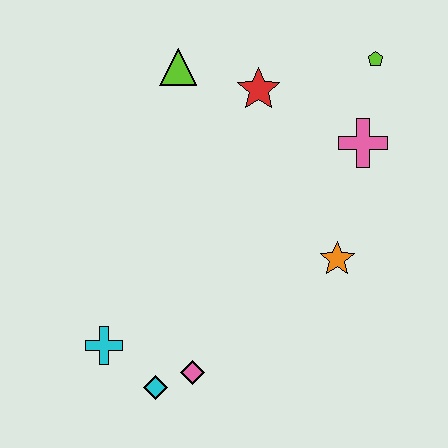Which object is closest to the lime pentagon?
The pink cross is closest to the lime pentagon.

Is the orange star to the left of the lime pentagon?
Yes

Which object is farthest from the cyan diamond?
The lime pentagon is farthest from the cyan diamond.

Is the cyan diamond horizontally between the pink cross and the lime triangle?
No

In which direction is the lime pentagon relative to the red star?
The lime pentagon is to the right of the red star.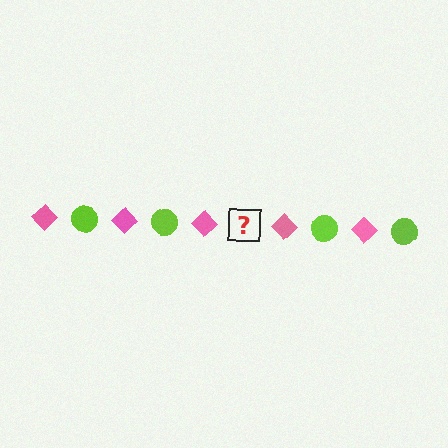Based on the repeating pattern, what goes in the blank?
The blank should be a lime circle.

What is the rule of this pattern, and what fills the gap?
The rule is that the pattern alternates between pink diamond and lime circle. The gap should be filled with a lime circle.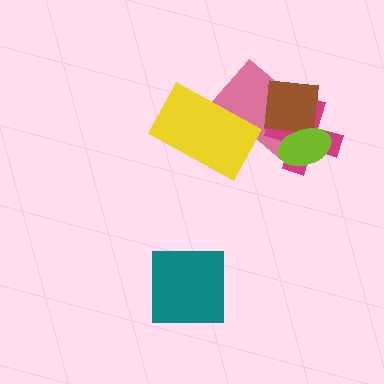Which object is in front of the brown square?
The lime ellipse is in front of the brown square.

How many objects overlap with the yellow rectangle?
1 object overlaps with the yellow rectangle.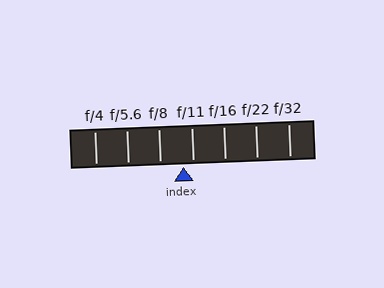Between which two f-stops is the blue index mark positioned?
The index mark is between f/8 and f/11.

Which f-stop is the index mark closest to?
The index mark is closest to f/11.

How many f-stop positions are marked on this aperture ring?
There are 7 f-stop positions marked.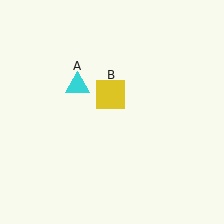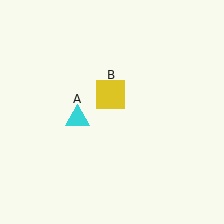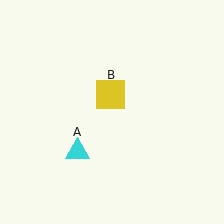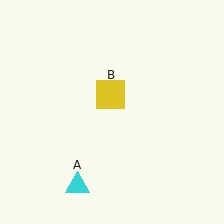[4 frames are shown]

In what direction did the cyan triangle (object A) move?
The cyan triangle (object A) moved down.